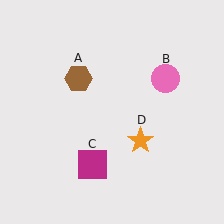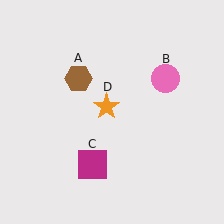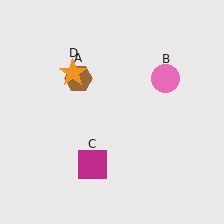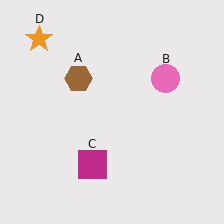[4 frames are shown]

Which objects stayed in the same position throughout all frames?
Brown hexagon (object A) and pink circle (object B) and magenta square (object C) remained stationary.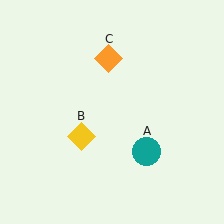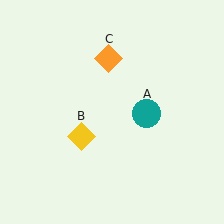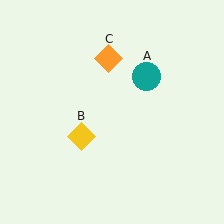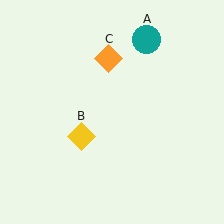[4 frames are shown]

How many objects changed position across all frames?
1 object changed position: teal circle (object A).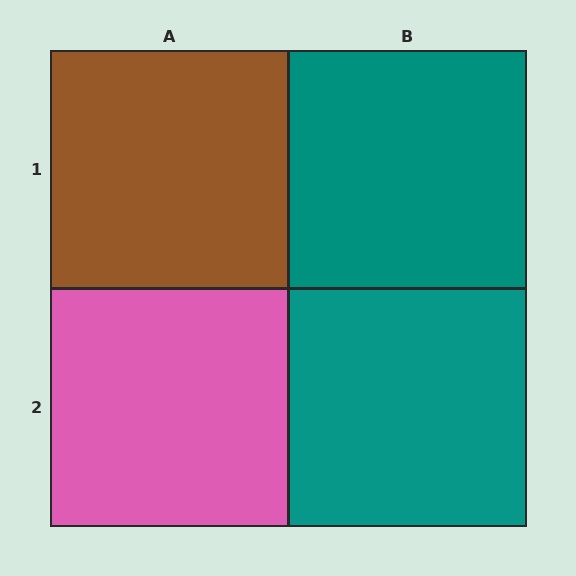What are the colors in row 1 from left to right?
Brown, teal.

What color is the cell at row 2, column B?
Teal.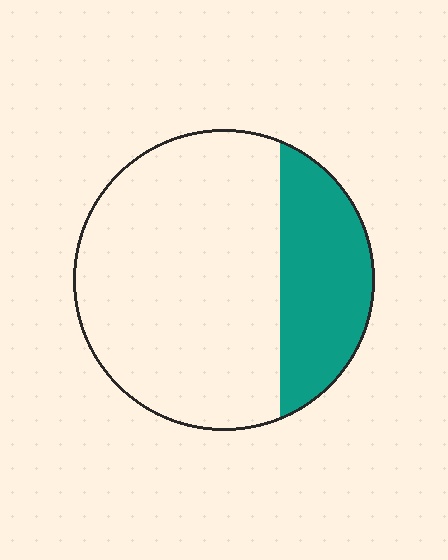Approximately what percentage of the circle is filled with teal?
Approximately 25%.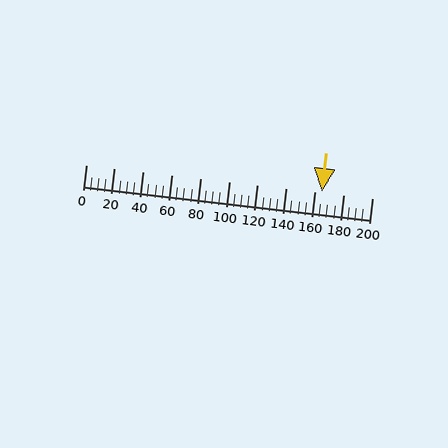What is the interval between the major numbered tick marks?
The major tick marks are spaced 20 units apart.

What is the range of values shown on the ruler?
The ruler shows values from 0 to 200.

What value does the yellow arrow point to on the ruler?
The yellow arrow points to approximately 165.